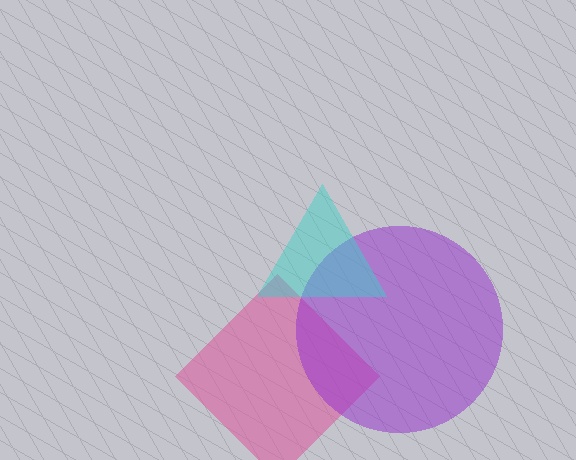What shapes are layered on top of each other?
The layered shapes are: a pink diamond, a purple circle, a cyan triangle.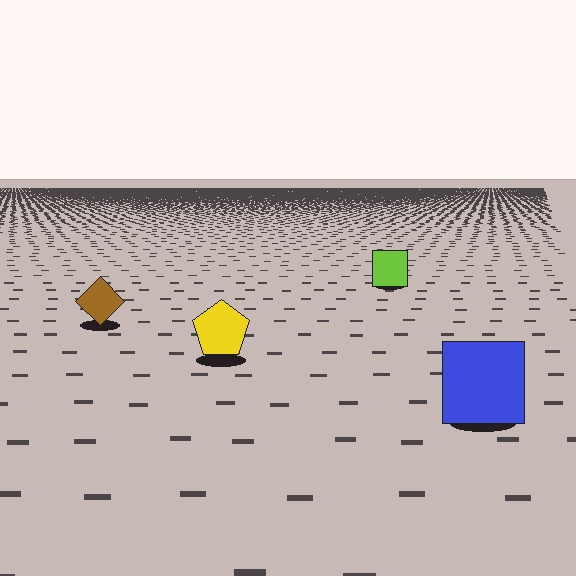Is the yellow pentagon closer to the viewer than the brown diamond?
Yes. The yellow pentagon is closer — you can tell from the texture gradient: the ground texture is coarser near it.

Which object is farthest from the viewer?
The lime square is farthest from the viewer. It appears smaller and the ground texture around it is denser.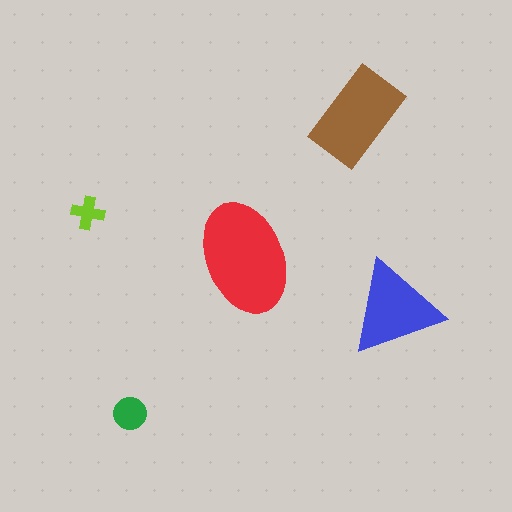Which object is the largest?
The red ellipse.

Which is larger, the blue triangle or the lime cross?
The blue triangle.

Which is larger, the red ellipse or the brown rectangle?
The red ellipse.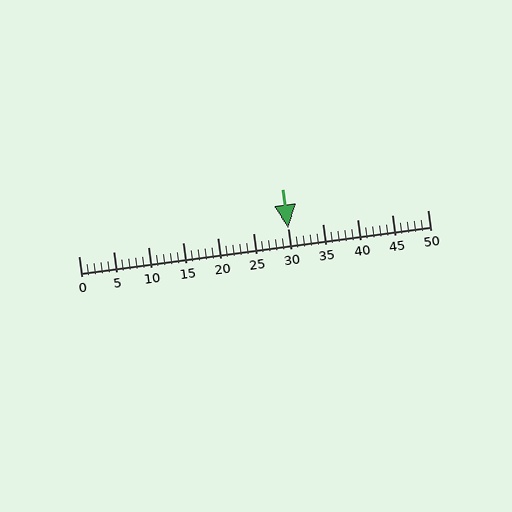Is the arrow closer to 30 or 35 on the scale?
The arrow is closer to 30.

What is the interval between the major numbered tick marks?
The major tick marks are spaced 5 units apart.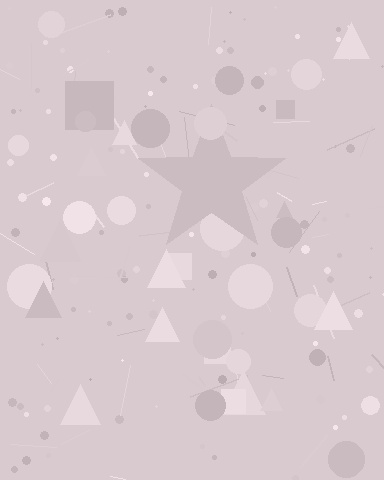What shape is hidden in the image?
A star is hidden in the image.